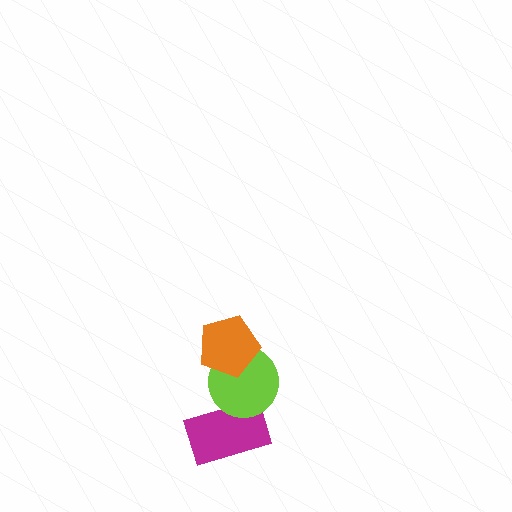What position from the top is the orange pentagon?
The orange pentagon is 1st from the top.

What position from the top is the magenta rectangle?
The magenta rectangle is 3rd from the top.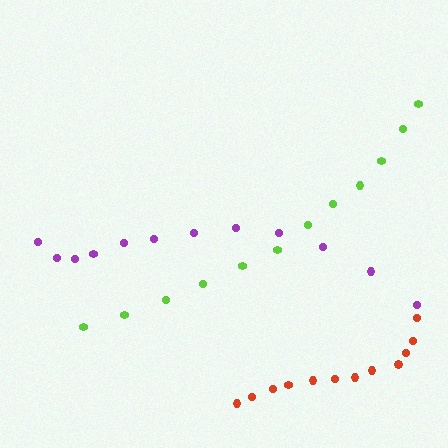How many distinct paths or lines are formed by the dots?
There are 3 distinct paths.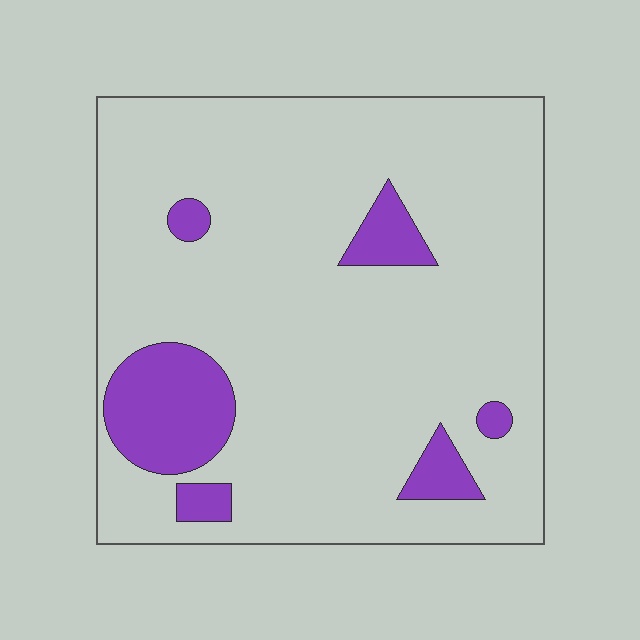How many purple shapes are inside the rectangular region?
6.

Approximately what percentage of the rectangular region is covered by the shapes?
Approximately 15%.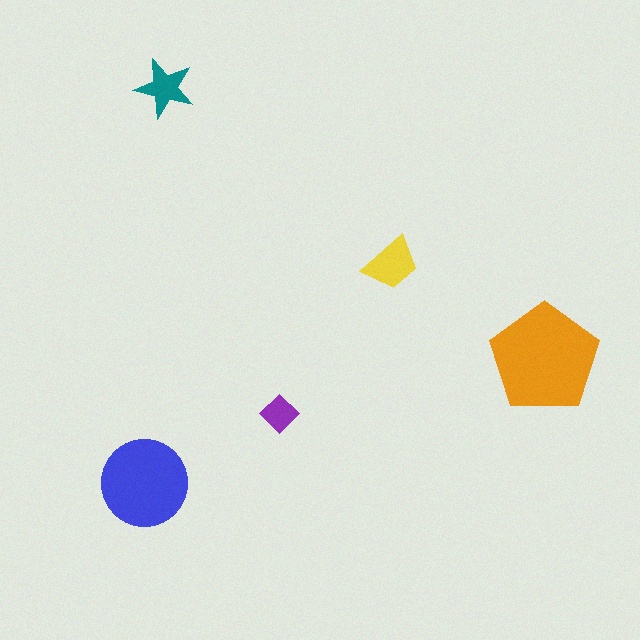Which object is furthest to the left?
The blue circle is leftmost.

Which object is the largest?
The orange pentagon.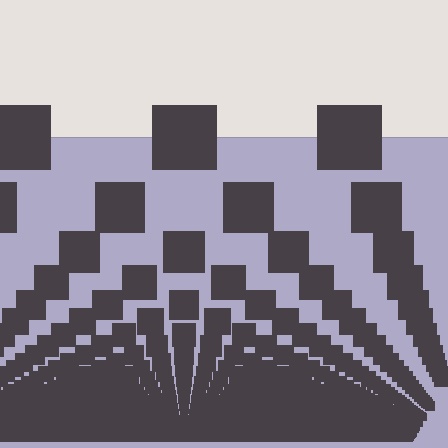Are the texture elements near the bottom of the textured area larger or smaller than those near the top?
Smaller. The gradient is inverted — elements near the bottom are smaller and denser.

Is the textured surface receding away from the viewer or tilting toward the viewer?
The surface appears to tilt toward the viewer. Texture elements get larger and sparser toward the top.